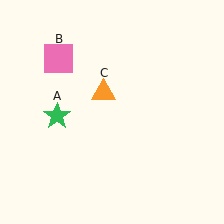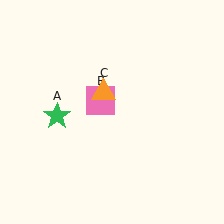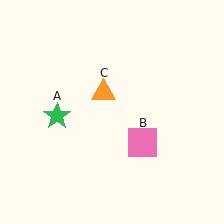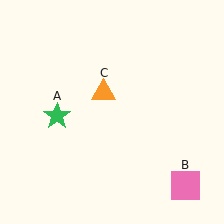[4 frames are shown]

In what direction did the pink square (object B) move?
The pink square (object B) moved down and to the right.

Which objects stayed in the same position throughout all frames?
Green star (object A) and orange triangle (object C) remained stationary.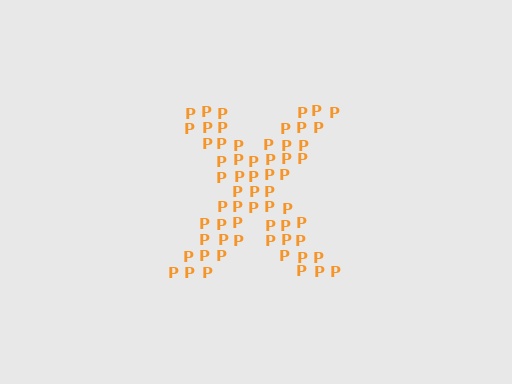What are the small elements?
The small elements are letter P's.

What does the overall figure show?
The overall figure shows the letter X.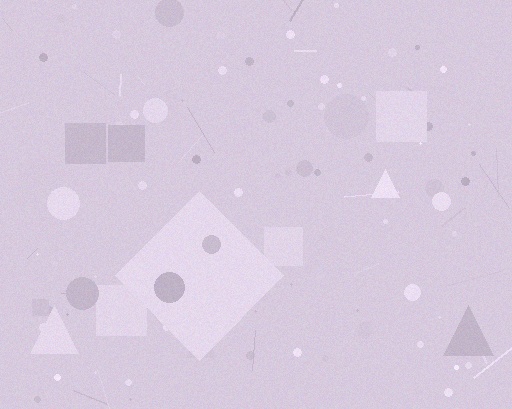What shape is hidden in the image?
A diamond is hidden in the image.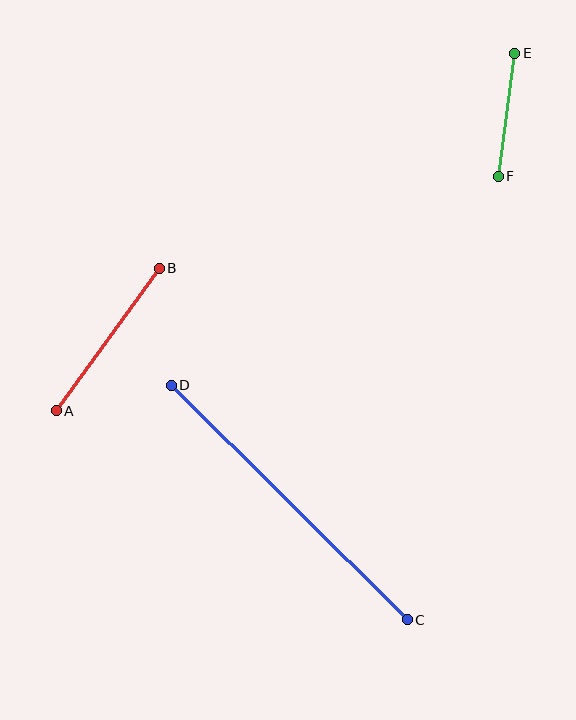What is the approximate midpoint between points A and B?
The midpoint is at approximately (108, 340) pixels.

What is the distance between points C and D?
The distance is approximately 332 pixels.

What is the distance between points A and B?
The distance is approximately 175 pixels.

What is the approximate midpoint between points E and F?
The midpoint is at approximately (507, 115) pixels.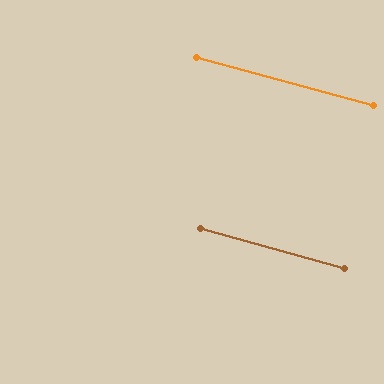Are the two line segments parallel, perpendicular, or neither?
Parallel — their directions differ by only 0.6°.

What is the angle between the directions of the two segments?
Approximately 1 degree.